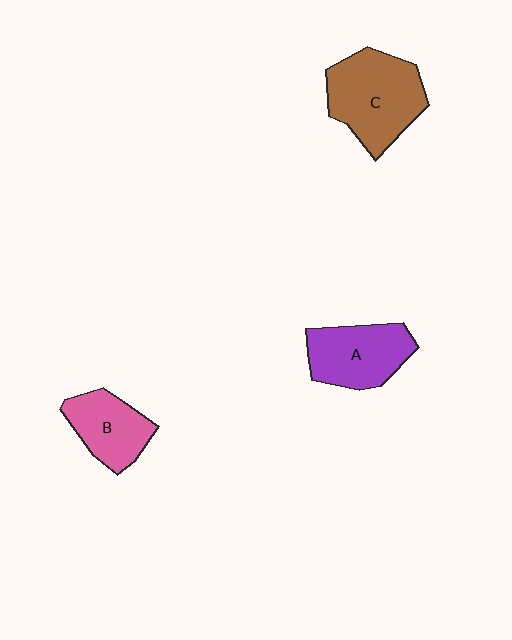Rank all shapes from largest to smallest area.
From largest to smallest: C (brown), A (purple), B (pink).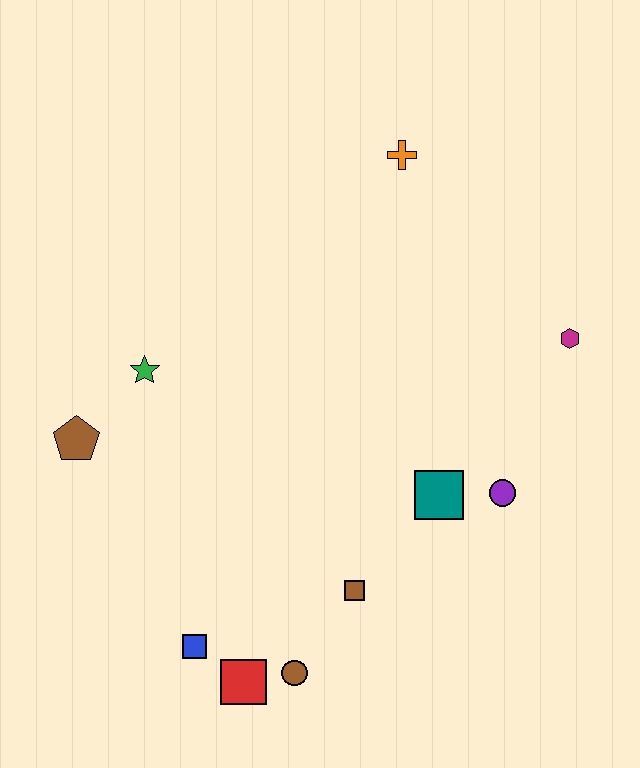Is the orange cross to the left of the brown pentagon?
No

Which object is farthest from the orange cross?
The red square is farthest from the orange cross.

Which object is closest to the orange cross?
The magenta hexagon is closest to the orange cross.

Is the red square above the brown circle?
No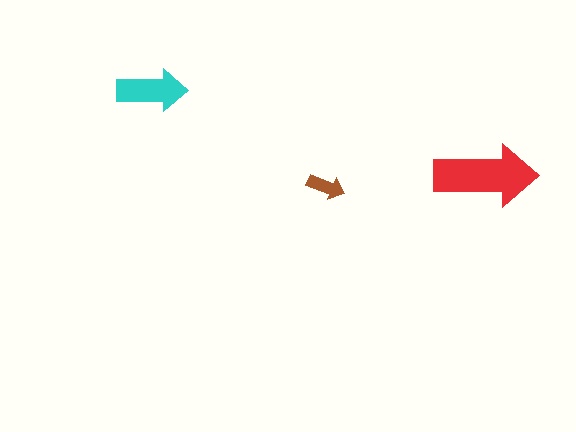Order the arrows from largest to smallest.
the red one, the cyan one, the brown one.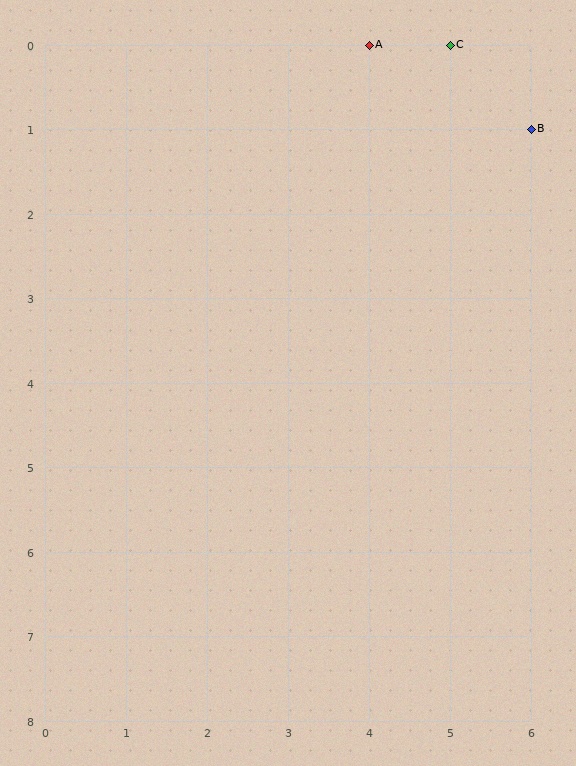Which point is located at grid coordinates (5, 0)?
Point C is at (5, 0).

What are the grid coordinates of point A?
Point A is at grid coordinates (4, 0).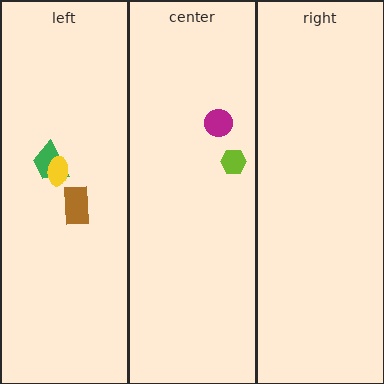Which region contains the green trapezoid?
The left region.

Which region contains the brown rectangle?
The left region.